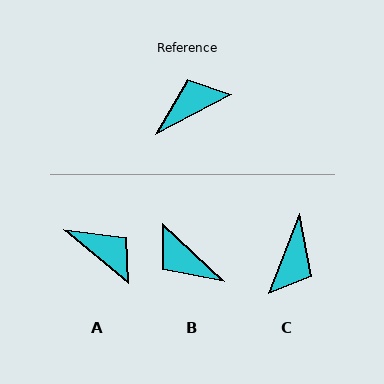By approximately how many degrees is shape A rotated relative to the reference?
Approximately 67 degrees clockwise.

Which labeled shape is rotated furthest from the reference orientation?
C, about 139 degrees away.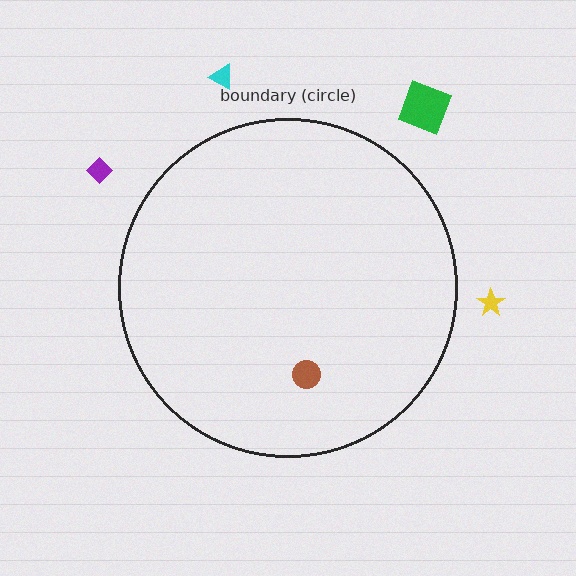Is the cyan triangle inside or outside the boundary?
Outside.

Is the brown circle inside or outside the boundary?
Inside.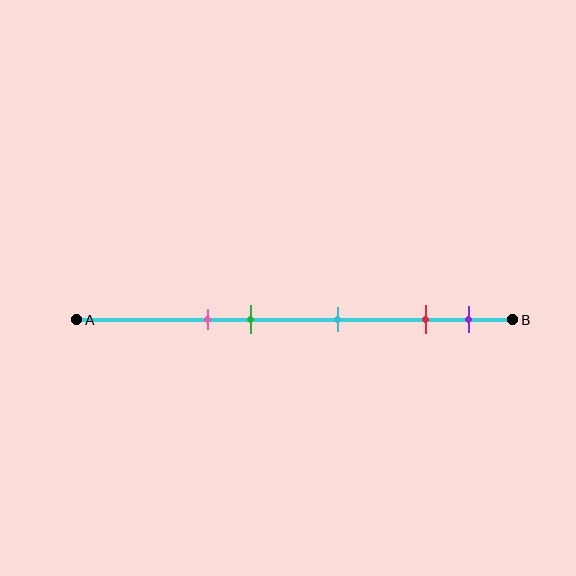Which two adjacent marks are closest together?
The red and purple marks are the closest adjacent pair.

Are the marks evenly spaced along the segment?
No, the marks are not evenly spaced.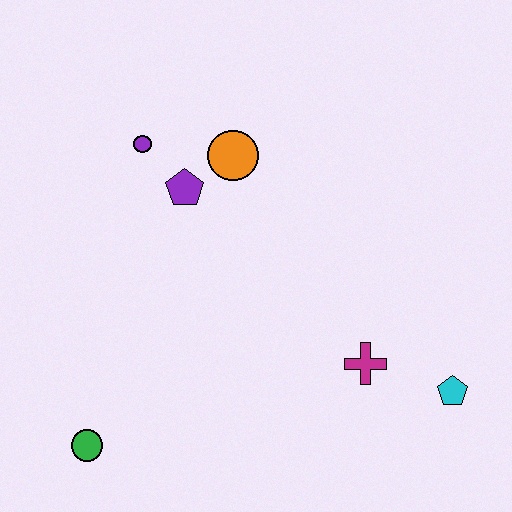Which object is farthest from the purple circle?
The cyan pentagon is farthest from the purple circle.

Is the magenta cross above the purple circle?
No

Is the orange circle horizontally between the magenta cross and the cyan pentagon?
No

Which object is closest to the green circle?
The purple pentagon is closest to the green circle.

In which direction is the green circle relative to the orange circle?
The green circle is below the orange circle.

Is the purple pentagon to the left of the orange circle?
Yes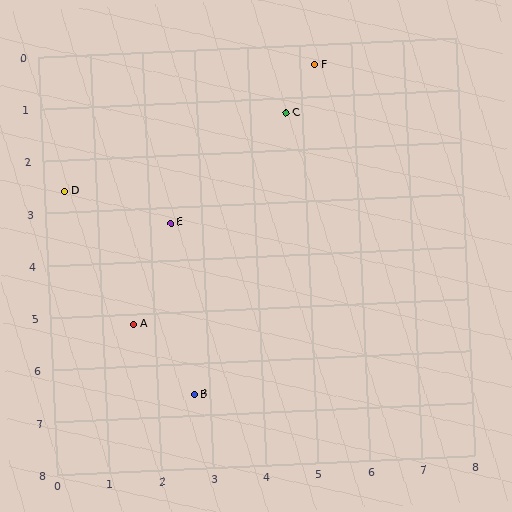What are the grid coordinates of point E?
Point E is at approximately (2.4, 3.3).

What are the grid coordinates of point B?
Point B is at approximately (2.7, 6.6).